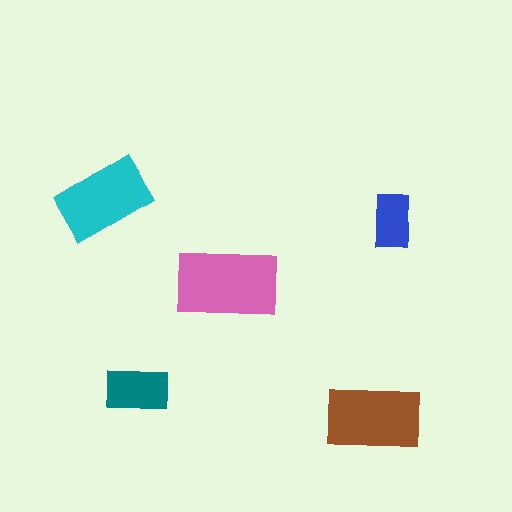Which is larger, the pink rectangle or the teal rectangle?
The pink one.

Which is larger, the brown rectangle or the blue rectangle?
The brown one.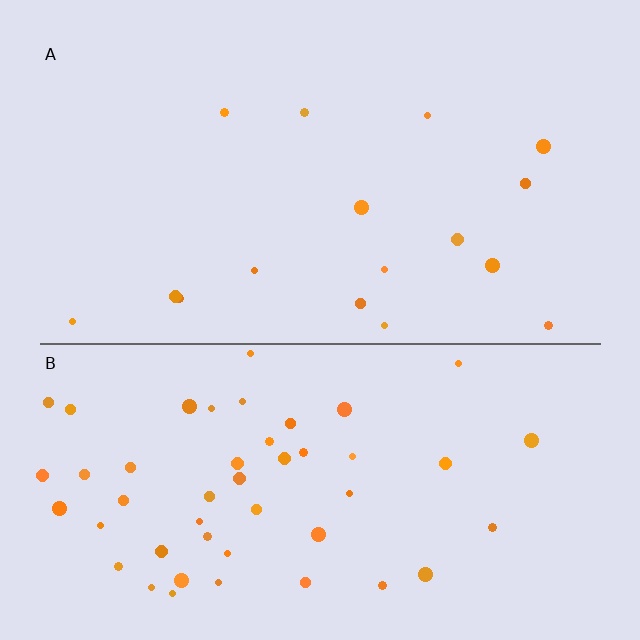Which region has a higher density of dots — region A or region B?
B (the bottom).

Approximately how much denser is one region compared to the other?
Approximately 3.0× — region B over region A.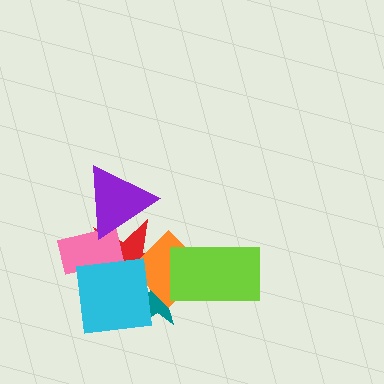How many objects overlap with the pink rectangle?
3 objects overlap with the pink rectangle.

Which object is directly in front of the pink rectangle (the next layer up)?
The cyan square is directly in front of the pink rectangle.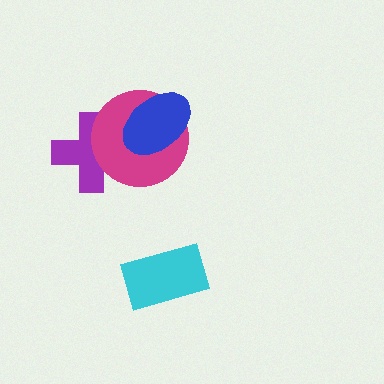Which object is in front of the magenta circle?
The blue ellipse is in front of the magenta circle.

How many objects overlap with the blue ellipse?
1 object overlaps with the blue ellipse.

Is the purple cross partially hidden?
Yes, it is partially covered by another shape.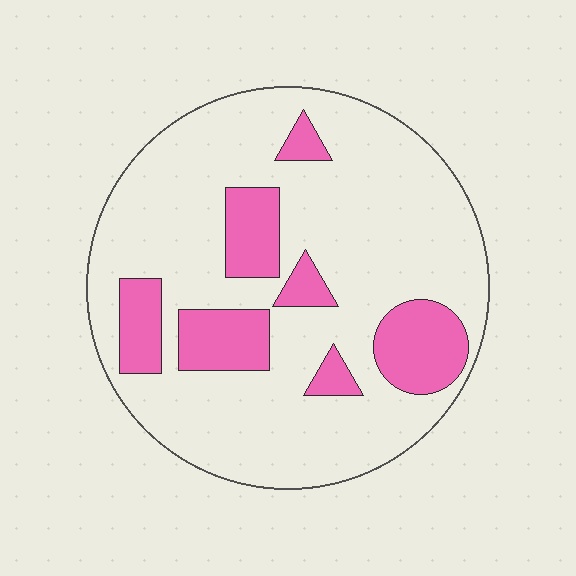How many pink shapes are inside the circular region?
7.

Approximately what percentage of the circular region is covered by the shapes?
Approximately 20%.